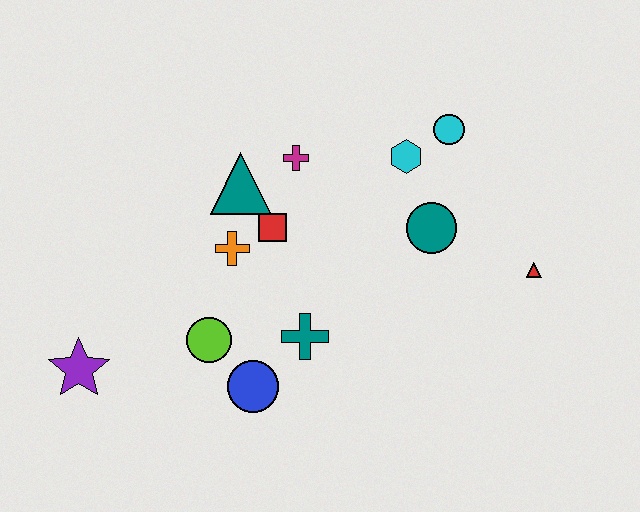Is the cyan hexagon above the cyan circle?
No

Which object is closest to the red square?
The orange cross is closest to the red square.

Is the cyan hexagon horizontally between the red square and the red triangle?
Yes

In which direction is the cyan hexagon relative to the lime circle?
The cyan hexagon is to the right of the lime circle.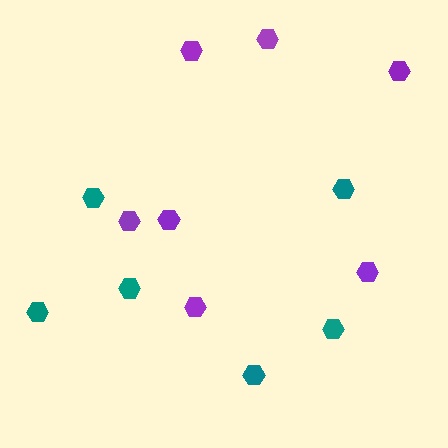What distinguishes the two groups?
There are 2 groups: one group of teal hexagons (6) and one group of purple hexagons (7).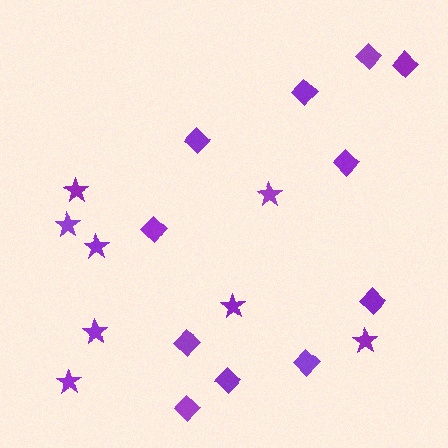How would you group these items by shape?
There are 2 groups: one group of stars (8) and one group of diamonds (11).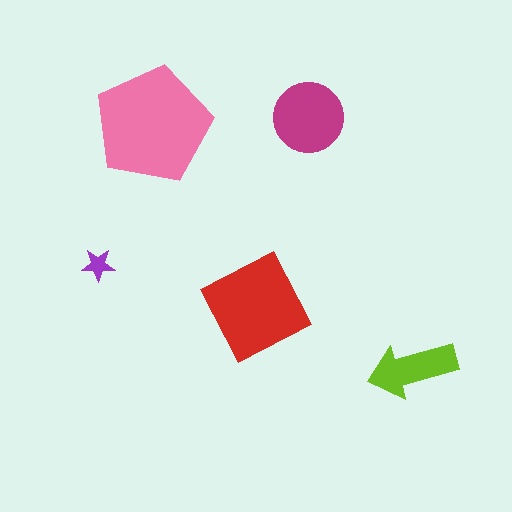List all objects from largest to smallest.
The pink pentagon, the red square, the magenta circle, the lime arrow, the purple star.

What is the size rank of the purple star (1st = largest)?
5th.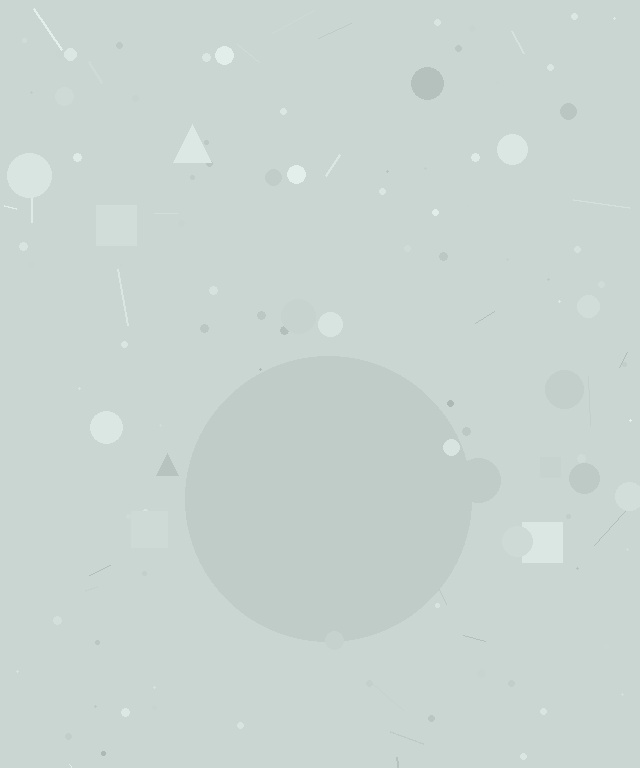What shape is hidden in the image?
A circle is hidden in the image.